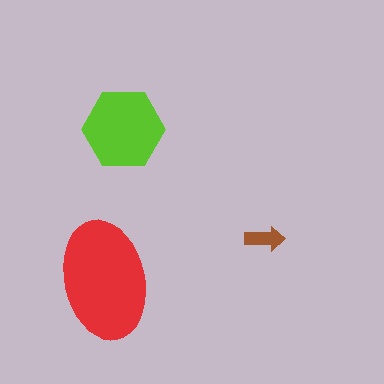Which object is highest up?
The lime hexagon is topmost.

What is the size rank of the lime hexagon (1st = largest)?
2nd.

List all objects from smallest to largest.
The brown arrow, the lime hexagon, the red ellipse.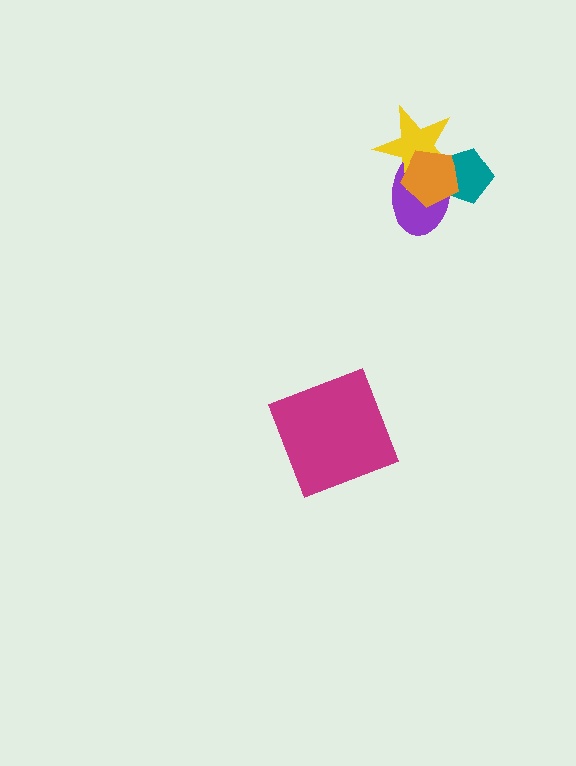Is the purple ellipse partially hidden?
Yes, it is partially covered by another shape.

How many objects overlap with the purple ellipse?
3 objects overlap with the purple ellipse.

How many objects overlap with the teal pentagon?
3 objects overlap with the teal pentagon.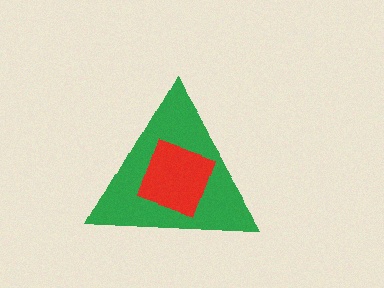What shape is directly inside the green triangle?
The red square.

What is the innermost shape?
The red square.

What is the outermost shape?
The green triangle.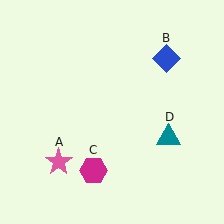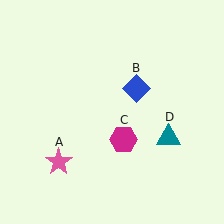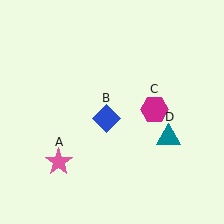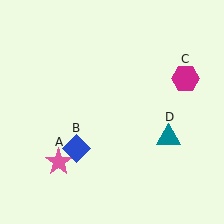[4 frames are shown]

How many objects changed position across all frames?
2 objects changed position: blue diamond (object B), magenta hexagon (object C).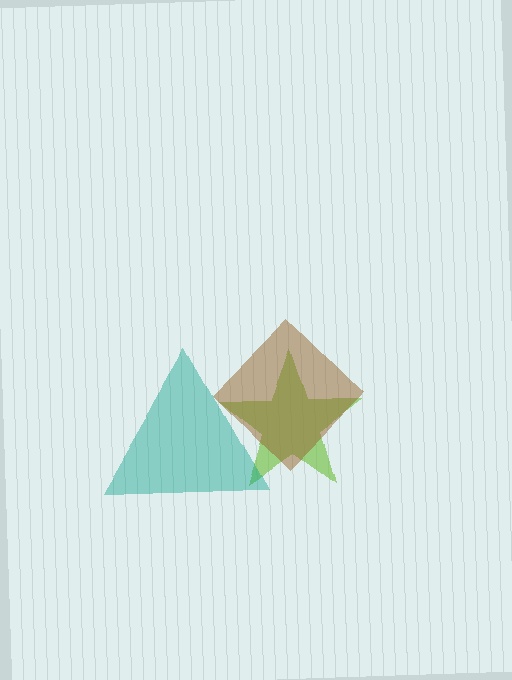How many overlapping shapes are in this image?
There are 3 overlapping shapes in the image.